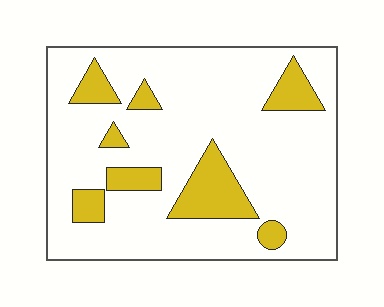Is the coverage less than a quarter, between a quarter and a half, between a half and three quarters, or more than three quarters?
Less than a quarter.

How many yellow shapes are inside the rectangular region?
8.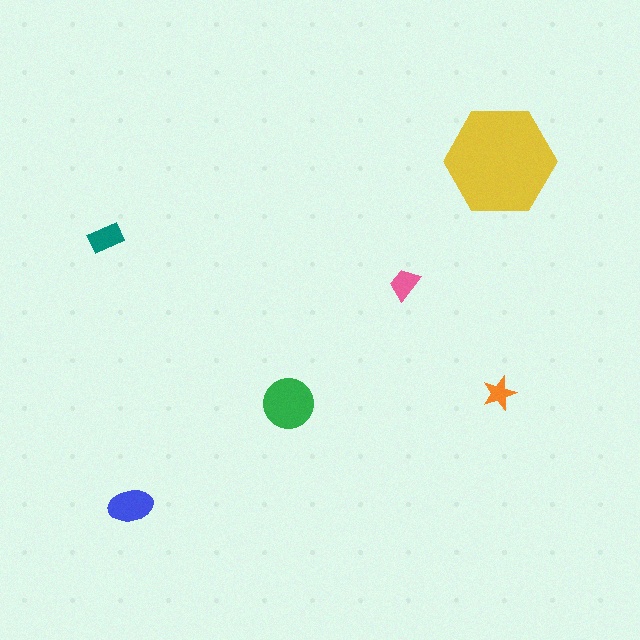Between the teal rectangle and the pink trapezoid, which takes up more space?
The teal rectangle.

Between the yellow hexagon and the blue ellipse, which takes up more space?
The yellow hexagon.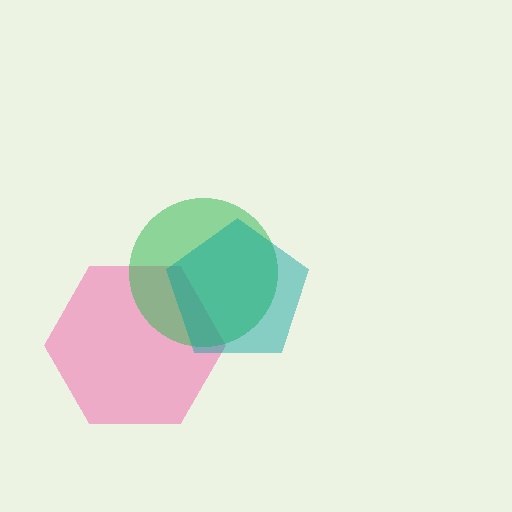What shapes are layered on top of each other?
The layered shapes are: a pink hexagon, a green circle, a teal pentagon.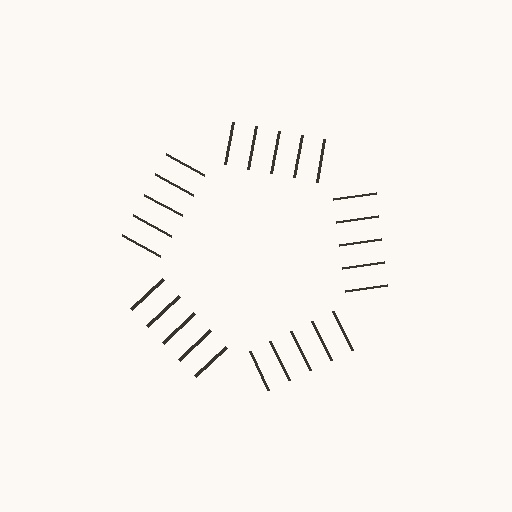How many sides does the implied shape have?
5 sides — the line-ends trace a pentagon.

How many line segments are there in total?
25 — 5 along each of the 5 edges.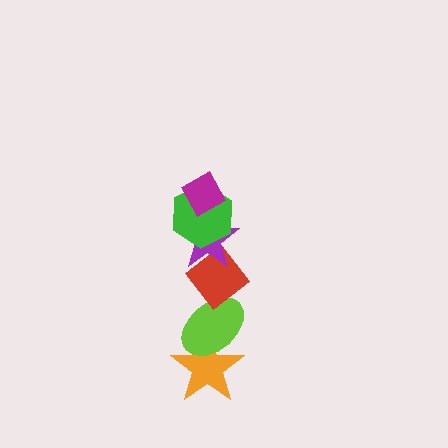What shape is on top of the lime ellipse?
The red diamond is on top of the lime ellipse.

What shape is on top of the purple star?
The green hexagon is on top of the purple star.